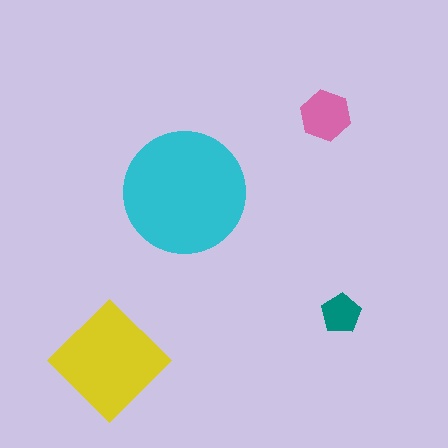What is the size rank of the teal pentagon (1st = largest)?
4th.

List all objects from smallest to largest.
The teal pentagon, the pink hexagon, the yellow diamond, the cyan circle.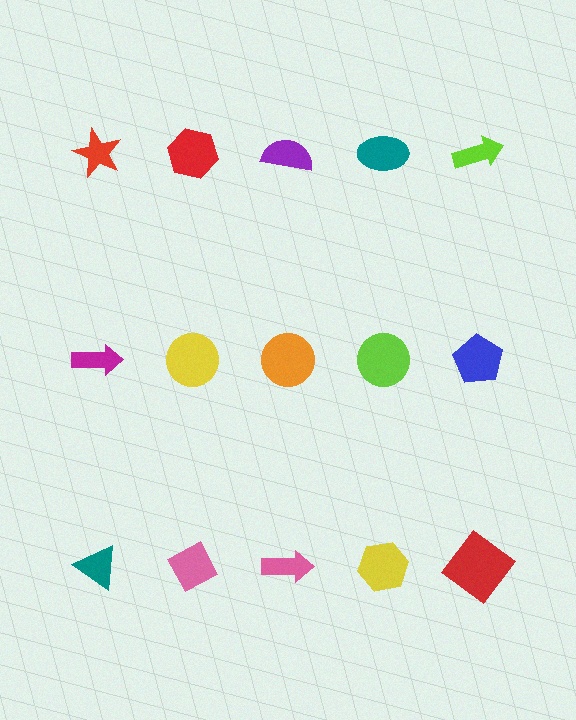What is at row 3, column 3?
A pink arrow.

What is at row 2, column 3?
An orange circle.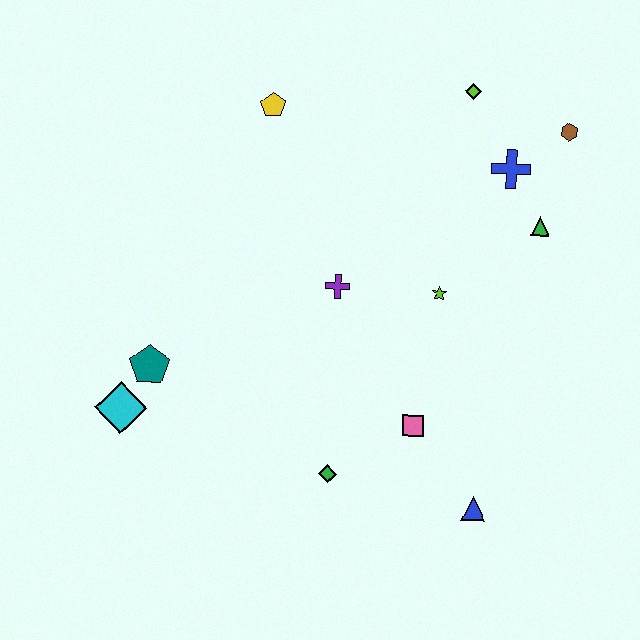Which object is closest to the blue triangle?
The pink square is closest to the blue triangle.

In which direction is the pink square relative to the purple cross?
The pink square is below the purple cross.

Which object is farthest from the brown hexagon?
The cyan diamond is farthest from the brown hexagon.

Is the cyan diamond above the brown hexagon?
No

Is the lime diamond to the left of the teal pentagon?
No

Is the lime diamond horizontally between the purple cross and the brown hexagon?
Yes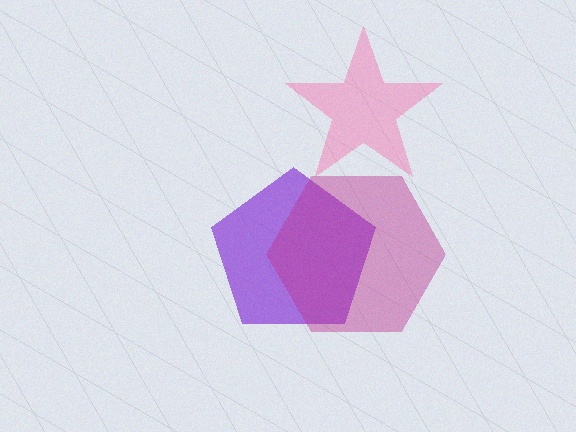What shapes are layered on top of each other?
The layered shapes are: a purple pentagon, a pink star, a magenta hexagon.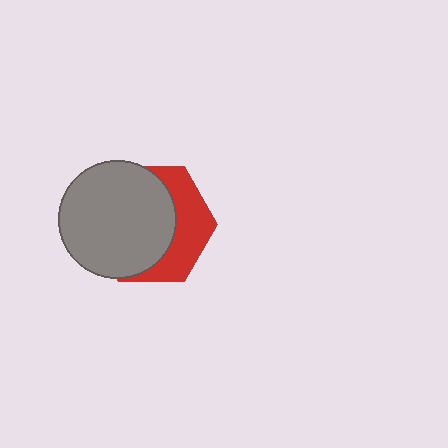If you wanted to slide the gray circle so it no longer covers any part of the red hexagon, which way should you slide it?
Slide it left — that is the most direct way to separate the two shapes.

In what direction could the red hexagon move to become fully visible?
The red hexagon could move right. That would shift it out from behind the gray circle entirely.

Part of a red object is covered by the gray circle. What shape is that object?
It is a hexagon.